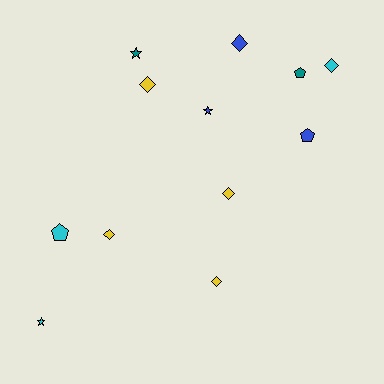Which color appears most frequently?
Yellow, with 4 objects.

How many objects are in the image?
There are 12 objects.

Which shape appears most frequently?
Diamond, with 6 objects.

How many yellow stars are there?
There are no yellow stars.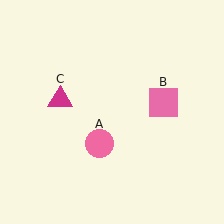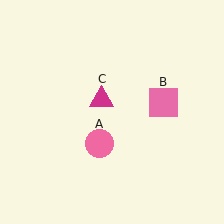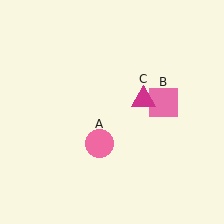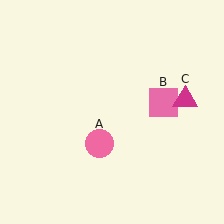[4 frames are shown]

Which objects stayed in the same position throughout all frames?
Pink circle (object A) and pink square (object B) remained stationary.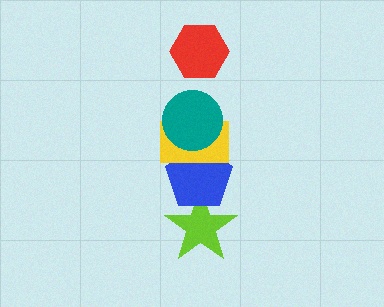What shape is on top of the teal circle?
The red hexagon is on top of the teal circle.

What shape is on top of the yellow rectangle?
The teal circle is on top of the yellow rectangle.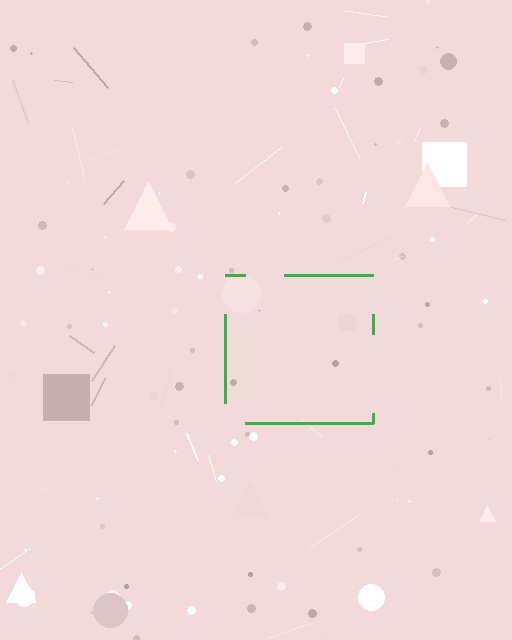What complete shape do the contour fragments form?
The contour fragments form a square.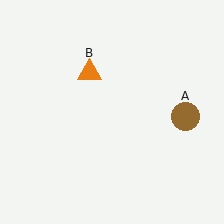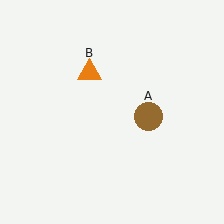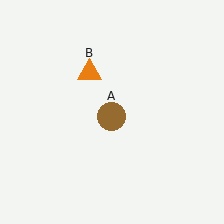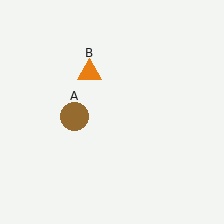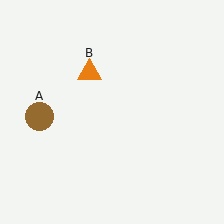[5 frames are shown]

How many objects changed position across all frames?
1 object changed position: brown circle (object A).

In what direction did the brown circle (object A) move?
The brown circle (object A) moved left.